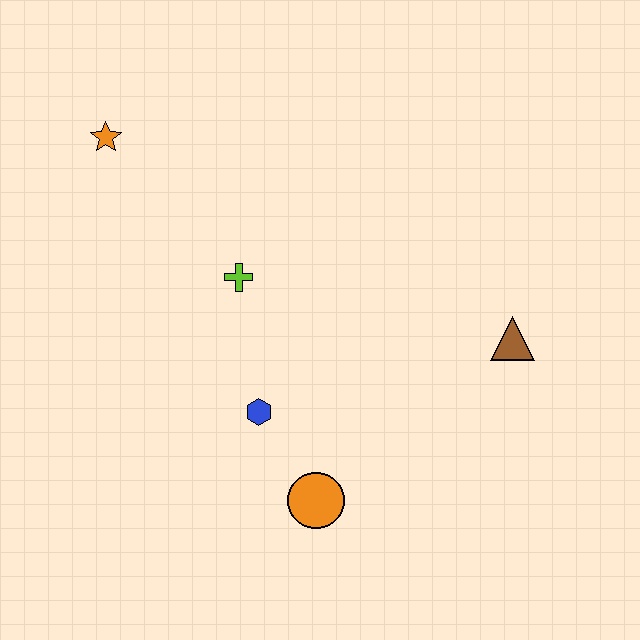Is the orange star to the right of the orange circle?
No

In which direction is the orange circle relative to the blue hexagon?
The orange circle is below the blue hexagon.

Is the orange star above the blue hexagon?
Yes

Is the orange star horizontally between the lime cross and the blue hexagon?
No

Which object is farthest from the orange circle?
The orange star is farthest from the orange circle.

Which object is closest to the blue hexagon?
The orange circle is closest to the blue hexagon.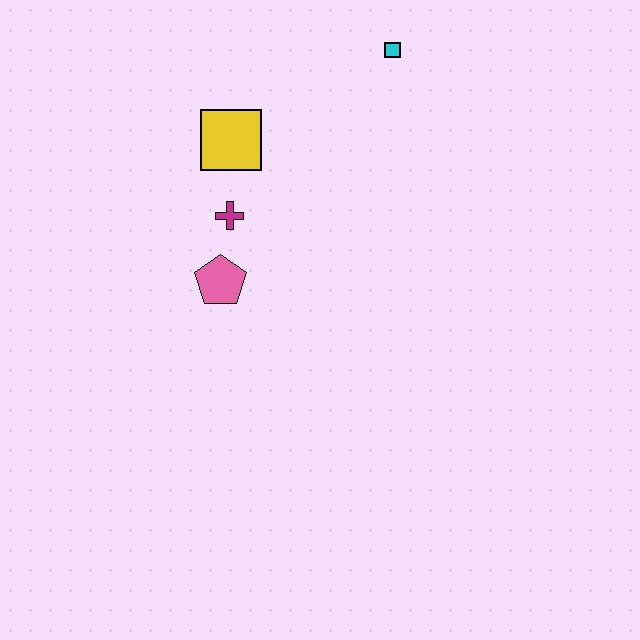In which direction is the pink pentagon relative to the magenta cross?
The pink pentagon is below the magenta cross.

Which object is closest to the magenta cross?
The pink pentagon is closest to the magenta cross.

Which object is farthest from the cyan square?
The pink pentagon is farthest from the cyan square.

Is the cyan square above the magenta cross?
Yes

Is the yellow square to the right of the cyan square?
No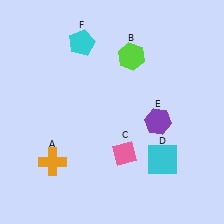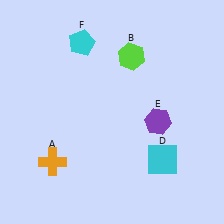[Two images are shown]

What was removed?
The pink diamond (C) was removed in Image 2.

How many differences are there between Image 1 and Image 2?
There is 1 difference between the two images.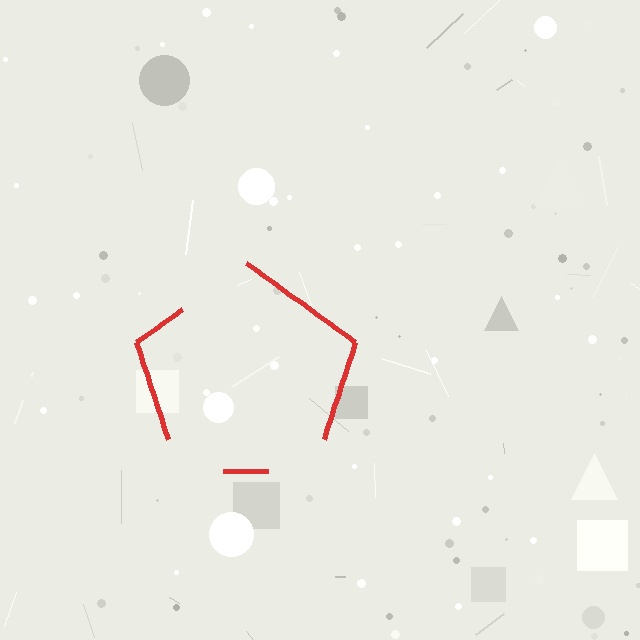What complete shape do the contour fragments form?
The contour fragments form a pentagon.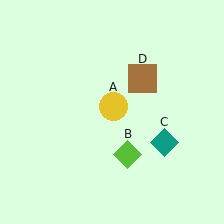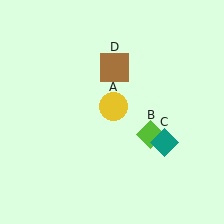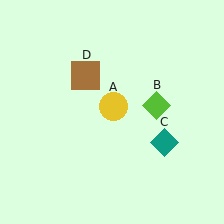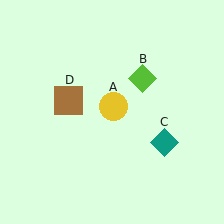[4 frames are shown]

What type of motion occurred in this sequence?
The lime diamond (object B), brown square (object D) rotated counterclockwise around the center of the scene.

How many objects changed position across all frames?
2 objects changed position: lime diamond (object B), brown square (object D).